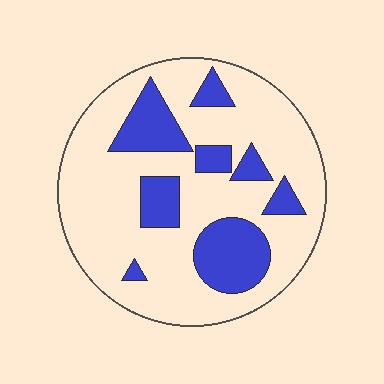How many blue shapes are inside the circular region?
8.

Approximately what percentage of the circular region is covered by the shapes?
Approximately 25%.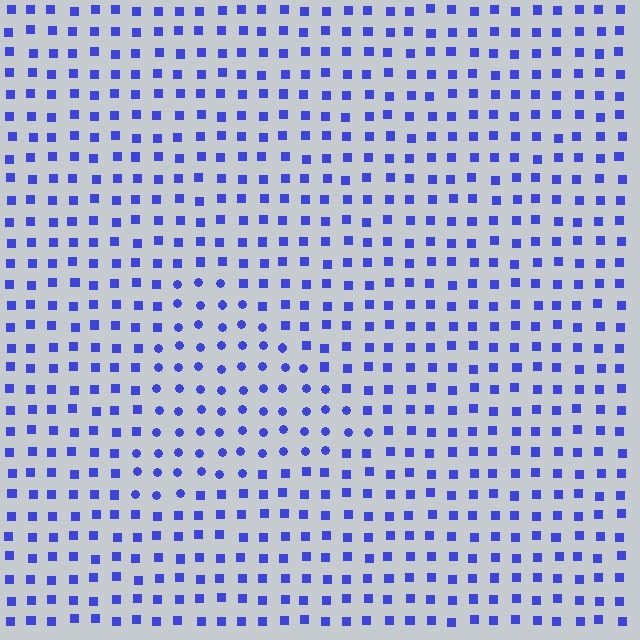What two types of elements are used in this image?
The image uses circles inside the triangle region and squares outside it.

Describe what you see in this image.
The image is filled with small blue elements arranged in a uniform grid. A triangle-shaped region contains circles, while the surrounding area contains squares. The boundary is defined purely by the change in element shape.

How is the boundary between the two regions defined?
The boundary is defined by a change in element shape: circles inside vs. squares outside. All elements share the same color and spacing.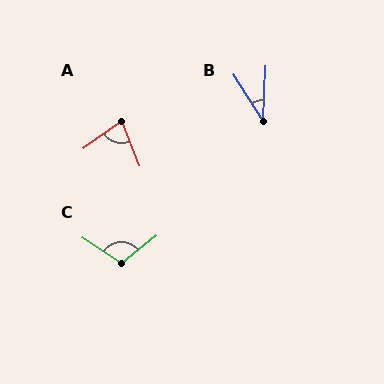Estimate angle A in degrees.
Approximately 76 degrees.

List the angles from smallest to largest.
B (35°), A (76°), C (108°).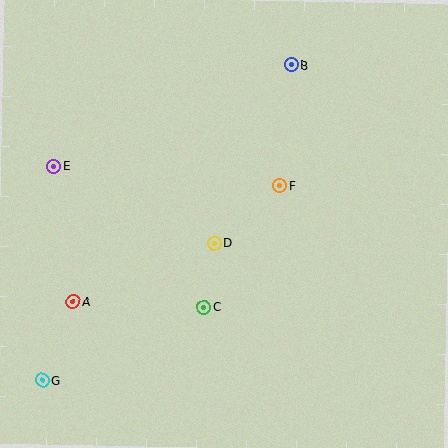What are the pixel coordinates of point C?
Point C is at (204, 307).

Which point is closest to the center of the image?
Point D at (214, 243) is closest to the center.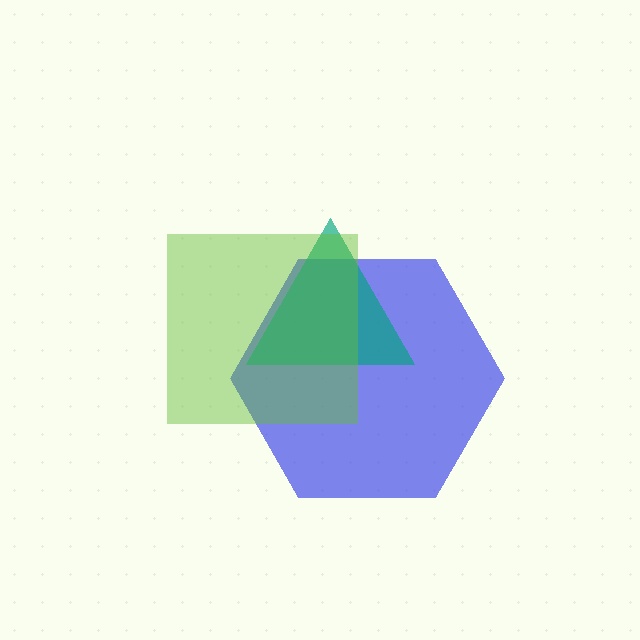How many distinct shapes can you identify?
There are 3 distinct shapes: a blue hexagon, a teal triangle, a lime square.